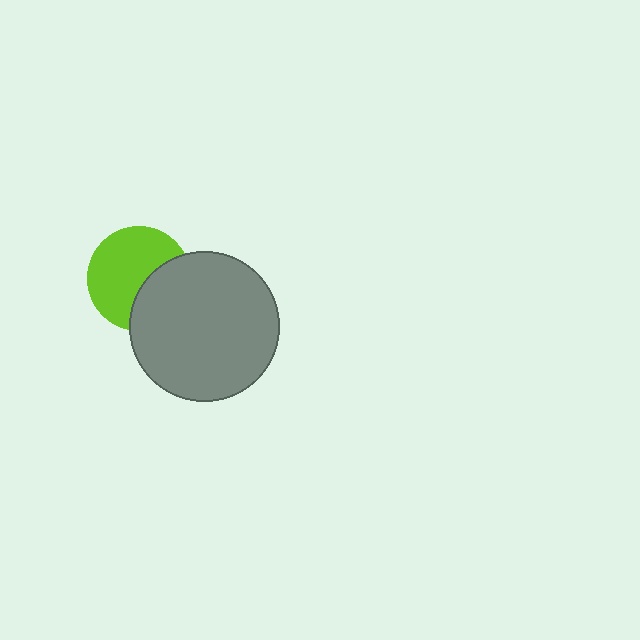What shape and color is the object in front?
The object in front is a gray circle.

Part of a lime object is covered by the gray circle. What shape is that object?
It is a circle.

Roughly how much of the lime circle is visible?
About half of it is visible (roughly 64%).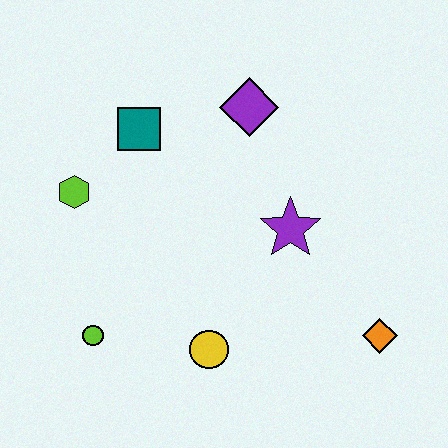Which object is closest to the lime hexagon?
The teal square is closest to the lime hexagon.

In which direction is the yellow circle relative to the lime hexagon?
The yellow circle is below the lime hexagon.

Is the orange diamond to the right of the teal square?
Yes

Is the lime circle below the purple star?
Yes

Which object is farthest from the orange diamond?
The lime hexagon is farthest from the orange diamond.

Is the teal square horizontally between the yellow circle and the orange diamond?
No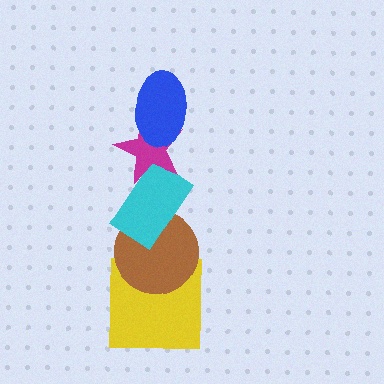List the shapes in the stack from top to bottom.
From top to bottom: the blue ellipse, the magenta star, the cyan rectangle, the brown circle, the yellow square.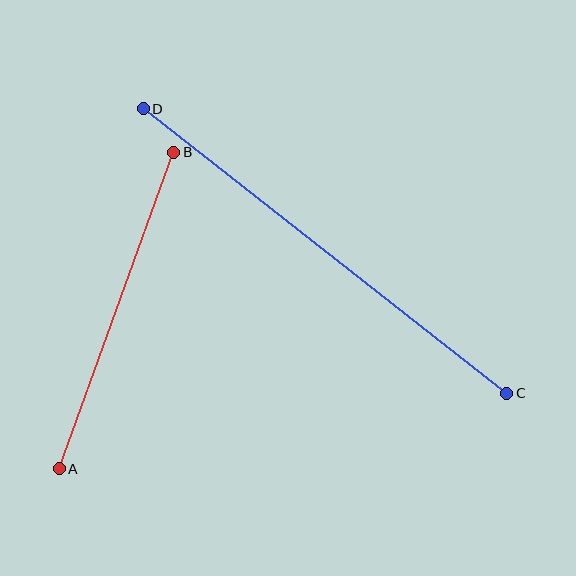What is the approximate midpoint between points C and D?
The midpoint is at approximately (325, 251) pixels.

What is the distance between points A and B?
The distance is approximately 336 pixels.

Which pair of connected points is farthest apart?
Points C and D are farthest apart.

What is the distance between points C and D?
The distance is approximately 462 pixels.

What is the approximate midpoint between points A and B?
The midpoint is at approximately (116, 311) pixels.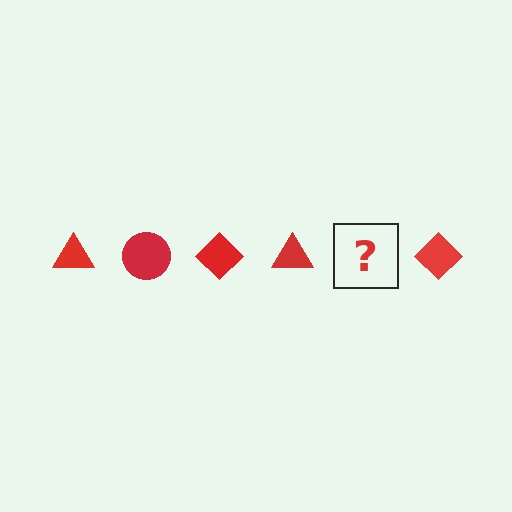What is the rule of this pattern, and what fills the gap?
The rule is that the pattern cycles through triangle, circle, diamond shapes in red. The gap should be filled with a red circle.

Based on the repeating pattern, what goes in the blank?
The blank should be a red circle.